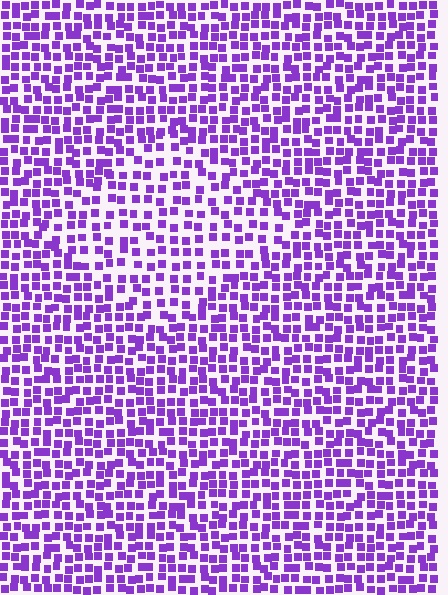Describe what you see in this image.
The image contains small purple elements arranged at two different densities. A diamond-shaped region is visible where the elements are less densely packed than the surrounding area.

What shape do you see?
I see a diamond.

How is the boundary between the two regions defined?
The boundary is defined by a change in element density (approximately 1.5x ratio). All elements are the same color, size, and shape.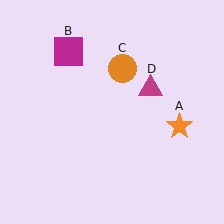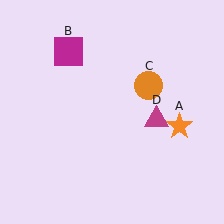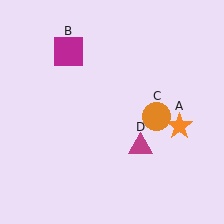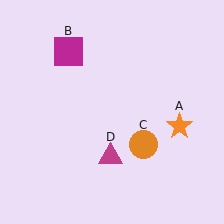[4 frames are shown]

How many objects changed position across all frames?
2 objects changed position: orange circle (object C), magenta triangle (object D).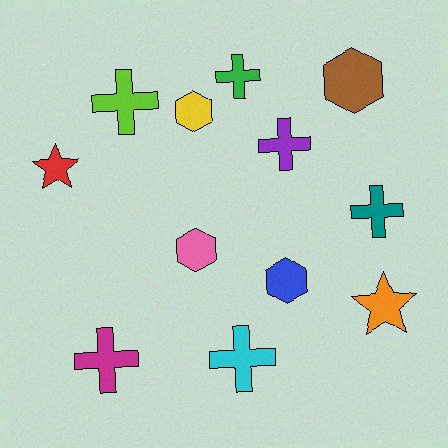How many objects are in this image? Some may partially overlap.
There are 12 objects.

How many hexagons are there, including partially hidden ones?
There are 4 hexagons.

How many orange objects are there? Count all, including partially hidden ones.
There is 1 orange object.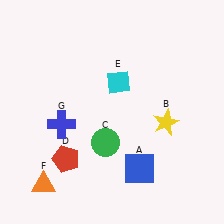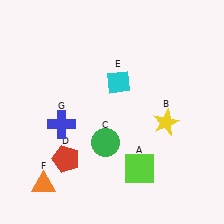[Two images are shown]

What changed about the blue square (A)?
In Image 1, A is blue. In Image 2, it changed to lime.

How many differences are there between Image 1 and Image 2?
There is 1 difference between the two images.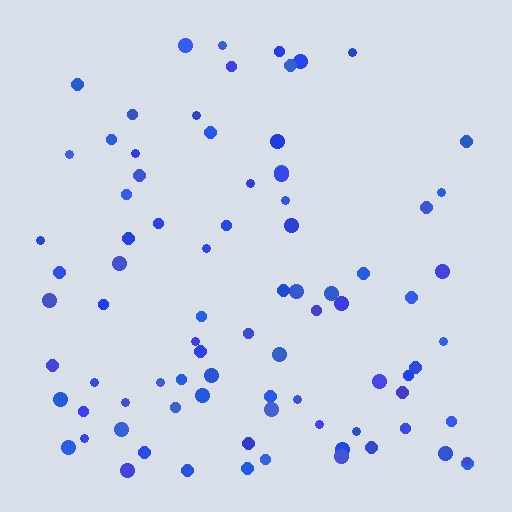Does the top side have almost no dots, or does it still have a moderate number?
Still a moderate number, just noticeably fewer than the bottom.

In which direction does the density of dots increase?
From top to bottom, with the bottom side densest.